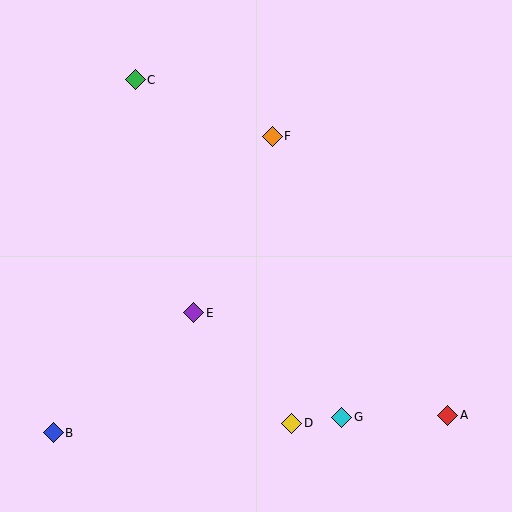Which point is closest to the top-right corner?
Point F is closest to the top-right corner.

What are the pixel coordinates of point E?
Point E is at (194, 313).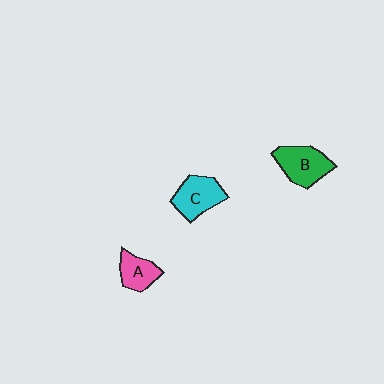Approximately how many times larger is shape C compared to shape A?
Approximately 1.4 times.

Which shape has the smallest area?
Shape A (pink).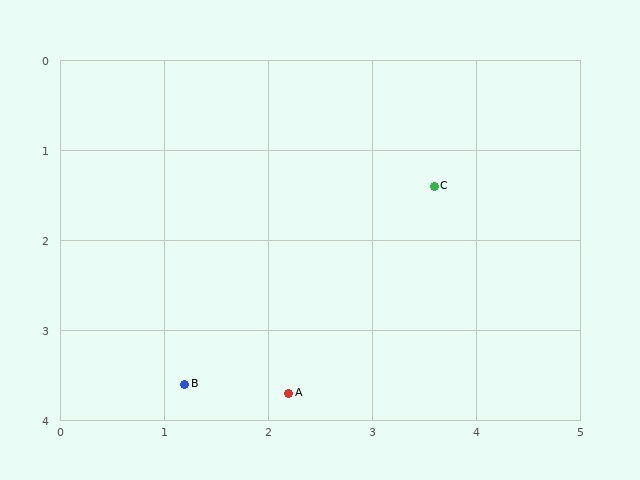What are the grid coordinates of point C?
Point C is at approximately (3.6, 1.4).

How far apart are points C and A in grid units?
Points C and A are about 2.7 grid units apart.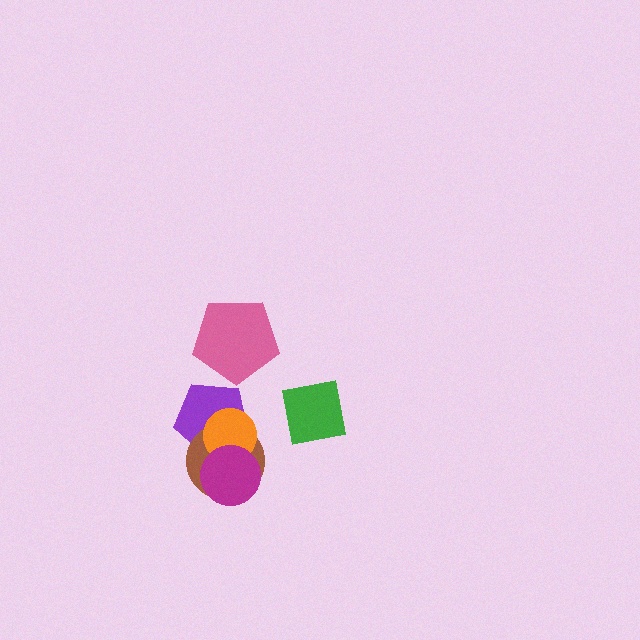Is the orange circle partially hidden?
Yes, it is partially covered by another shape.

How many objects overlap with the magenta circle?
3 objects overlap with the magenta circle.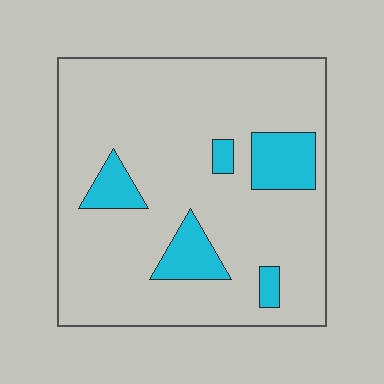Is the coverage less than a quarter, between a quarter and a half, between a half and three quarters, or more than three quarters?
Less than a quarter.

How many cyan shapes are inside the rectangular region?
5.